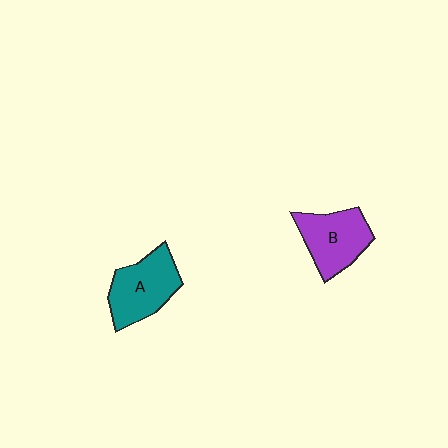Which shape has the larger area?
Shape A (teal).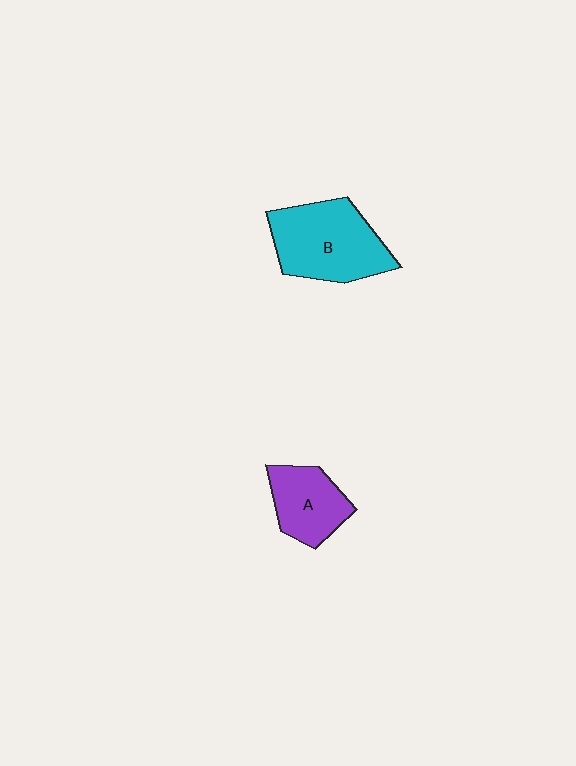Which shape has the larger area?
Shape B (cyan).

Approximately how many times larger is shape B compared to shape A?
Approximately 1.6 times.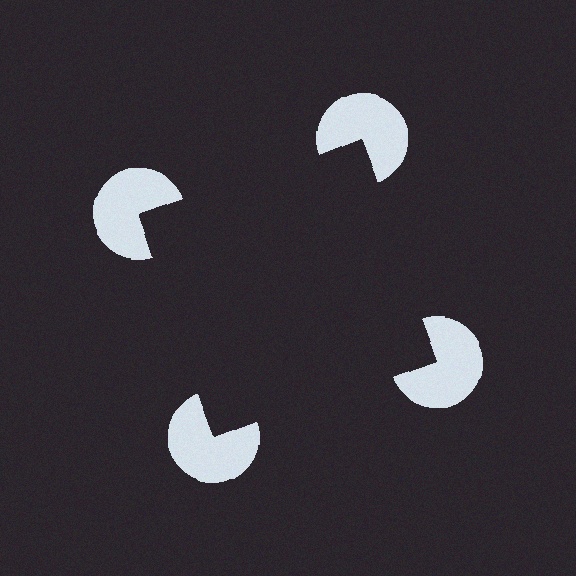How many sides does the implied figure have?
4 sides.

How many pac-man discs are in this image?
There are 4 — one at each vertex of the illusory square.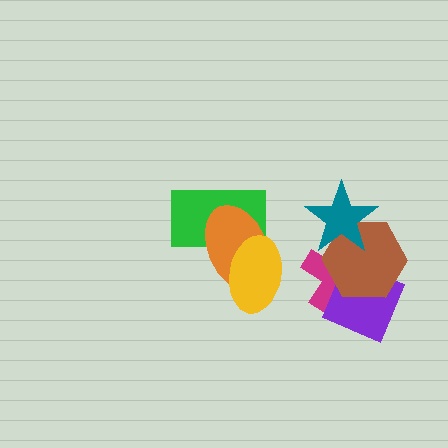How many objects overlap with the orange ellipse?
2 objects overlap with the orange ellipse.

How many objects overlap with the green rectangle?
2 objects overlap with the green rectangle.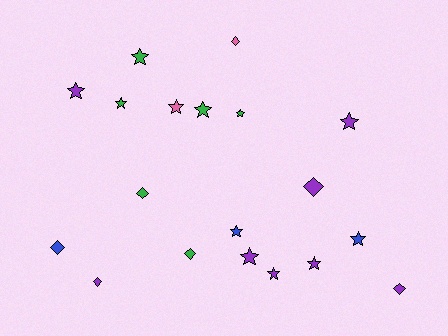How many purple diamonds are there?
There are 3 purple diamonds.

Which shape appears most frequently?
Star, with 12 objects.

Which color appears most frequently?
Purple, with 8 objects.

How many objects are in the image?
There are 19 objects.